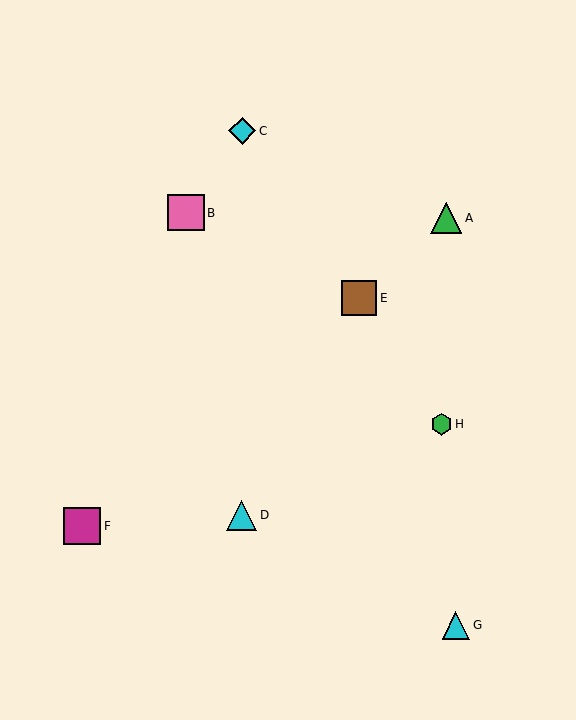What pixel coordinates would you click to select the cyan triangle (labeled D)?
Click at (242, 515) to select the cyan triangle D.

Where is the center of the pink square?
The center of the pink square is at (186, 213).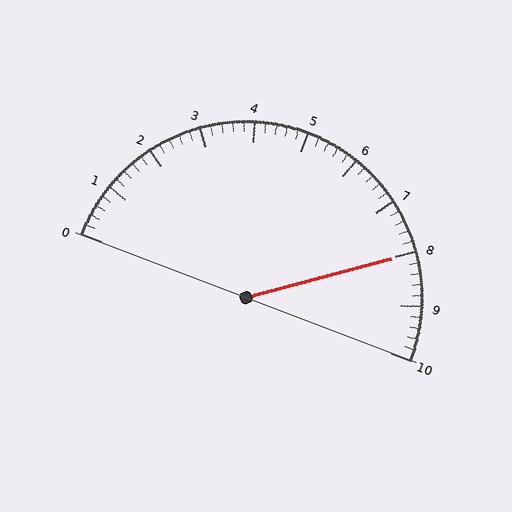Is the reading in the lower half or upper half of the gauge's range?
The reading is in the upper half of the range (0 to 10).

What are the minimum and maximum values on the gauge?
The gauge ranges from 0 to 10.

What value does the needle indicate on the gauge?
The needle indicates approximately 8.0.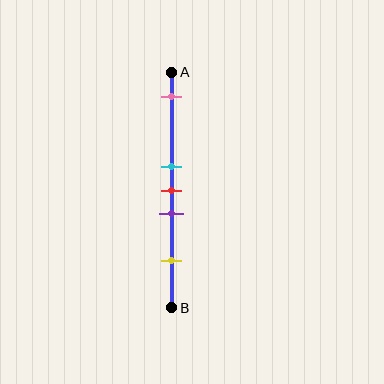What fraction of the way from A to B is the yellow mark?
The yellow mark is approximately 80% (0.8) of the way from A to B.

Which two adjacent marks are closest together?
The cyan and red marks are the closest adjacent pair.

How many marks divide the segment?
There are 5 marks dividing the segment.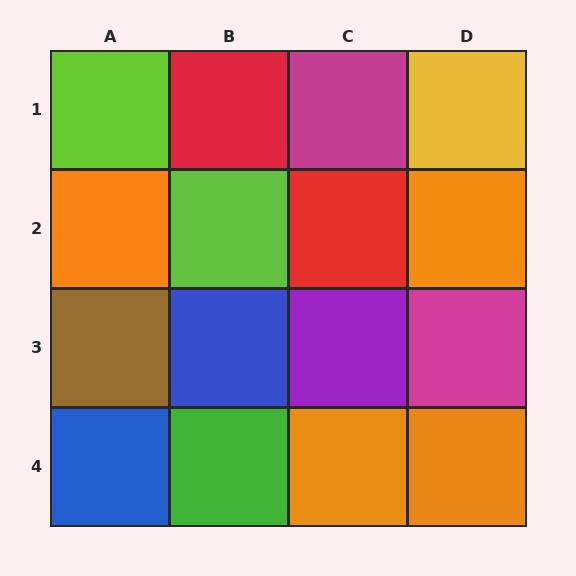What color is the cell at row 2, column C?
Red.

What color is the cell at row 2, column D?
Orange.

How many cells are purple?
1 cell is purple.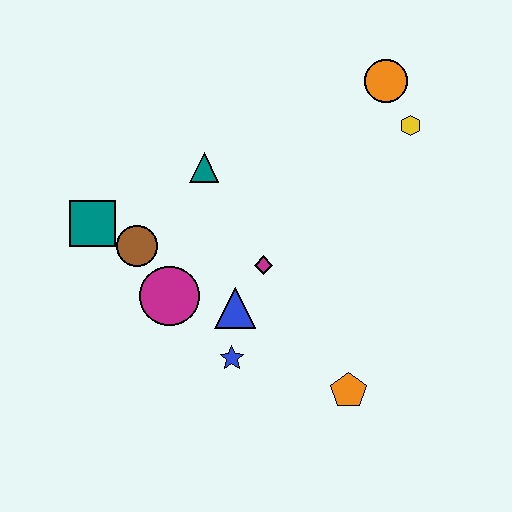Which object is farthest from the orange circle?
The teal square is farthest from the orange circle.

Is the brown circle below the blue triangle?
No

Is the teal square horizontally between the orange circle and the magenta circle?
No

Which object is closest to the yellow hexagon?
The orange circle is closest to the yellow hexagon.